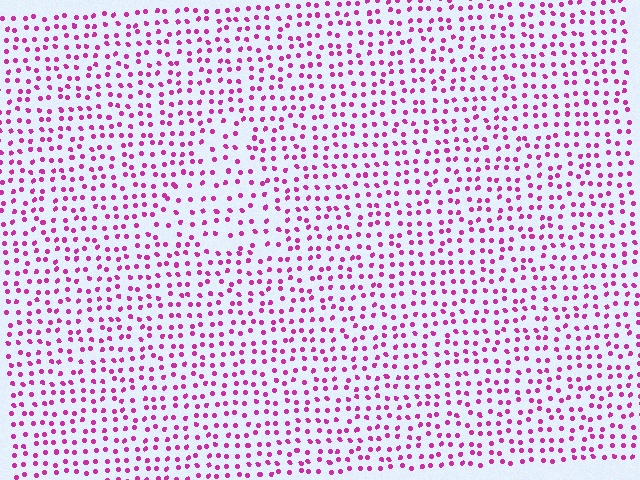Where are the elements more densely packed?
The elements are more densely packed outside the triangle boundary.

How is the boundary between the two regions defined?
The boundary is defined by a change in element density (approximately 1.5x ratio). All elements are the same color, size, and shape.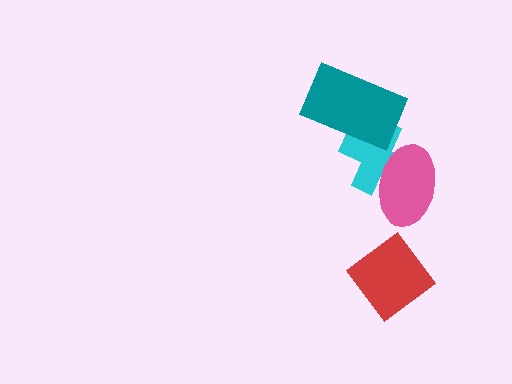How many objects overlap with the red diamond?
0 objects overlap with the red diamond.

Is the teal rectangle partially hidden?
No, no other shape covers it.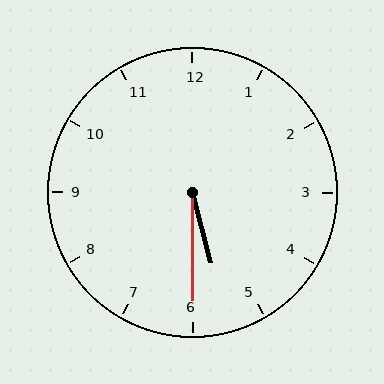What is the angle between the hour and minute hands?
Approximately 15 degrees.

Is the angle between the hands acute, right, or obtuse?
It is acute.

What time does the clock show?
5:30.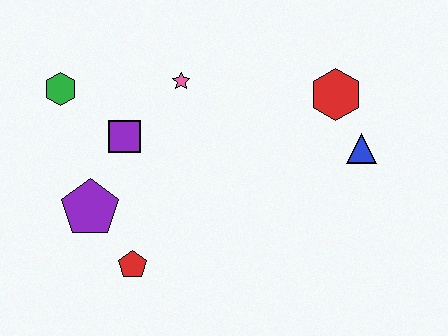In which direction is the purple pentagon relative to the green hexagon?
The purple pentagon is below the green hexagon.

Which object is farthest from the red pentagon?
The red hexagon is farthest from the red pentagon.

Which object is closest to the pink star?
The purple square is closest to the pink star.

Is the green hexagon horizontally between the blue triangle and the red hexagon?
No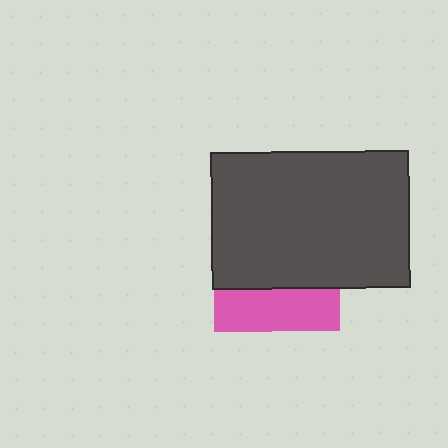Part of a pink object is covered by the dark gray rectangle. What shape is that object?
It is a square.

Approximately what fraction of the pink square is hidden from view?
Roughly 67% of the pink square is hidden behind the dark gray rectangle.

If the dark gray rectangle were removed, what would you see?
You would see the complete pink square.